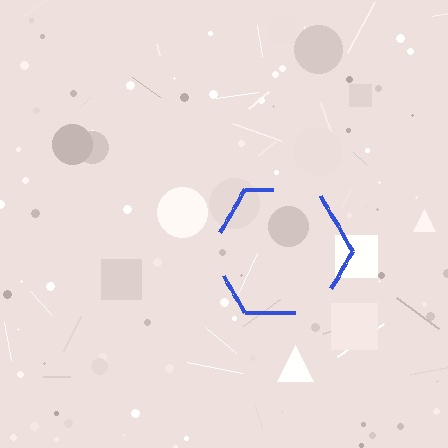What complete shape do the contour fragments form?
The contour fragments form a hexagon.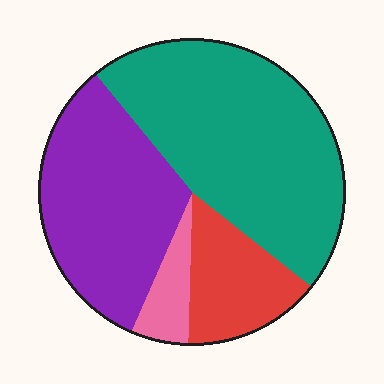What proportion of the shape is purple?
Purple takes up about one third (1/3) of the shape.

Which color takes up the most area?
Teal, at roughly 45%.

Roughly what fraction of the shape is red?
Red covers 15% of the shape.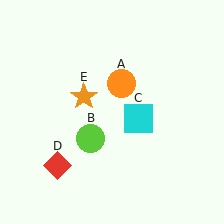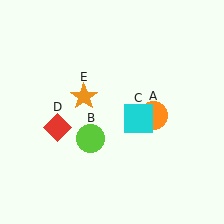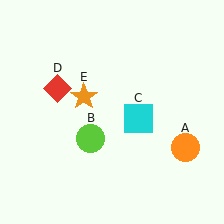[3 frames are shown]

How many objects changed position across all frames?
2 objects changed position: orange circle (object A), red diamond (object D).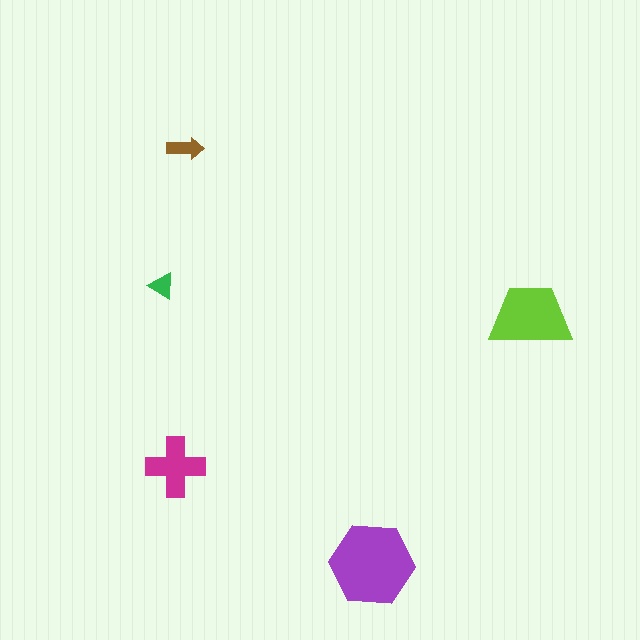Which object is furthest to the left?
The green triangle is leftmost.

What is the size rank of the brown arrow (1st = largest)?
4th.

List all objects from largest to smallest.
The purple hexagon, the lime trapezoid, the magenta cross, the brown arrow, the green triangle.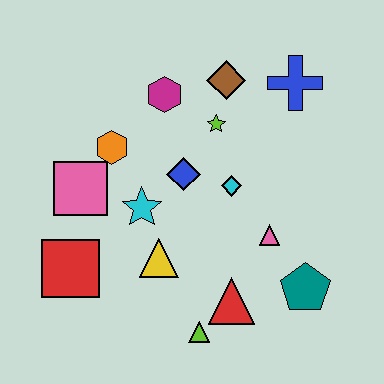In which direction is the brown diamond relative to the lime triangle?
The brown diamond is above the lime triangle.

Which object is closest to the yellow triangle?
The cyan star is closest to the yellow triangle.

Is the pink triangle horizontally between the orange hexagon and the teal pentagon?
Yes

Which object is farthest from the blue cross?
The red square is farthest from the blue cross.